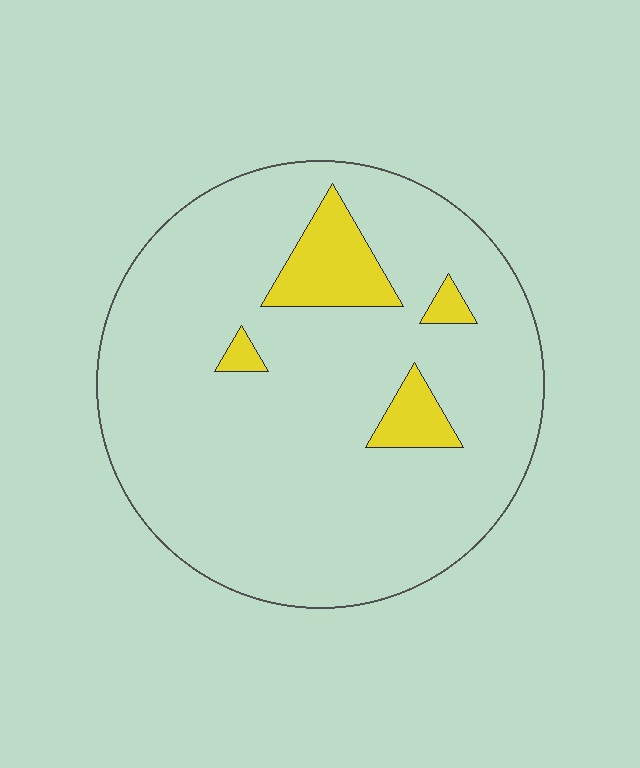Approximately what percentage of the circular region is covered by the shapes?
Approximately 10%.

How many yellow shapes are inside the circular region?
4.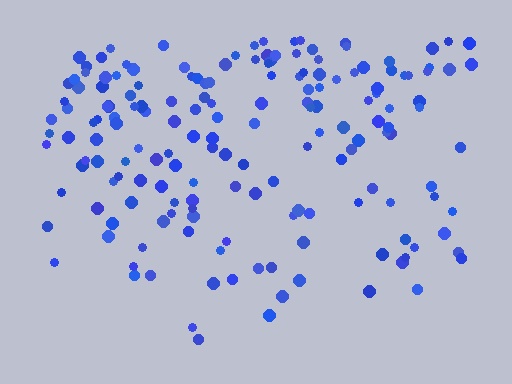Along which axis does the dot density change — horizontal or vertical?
Vertical.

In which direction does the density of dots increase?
From bottom to top, with the top side densest.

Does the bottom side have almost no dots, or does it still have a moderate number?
Still a moderate number, just noticeably fewer than the top.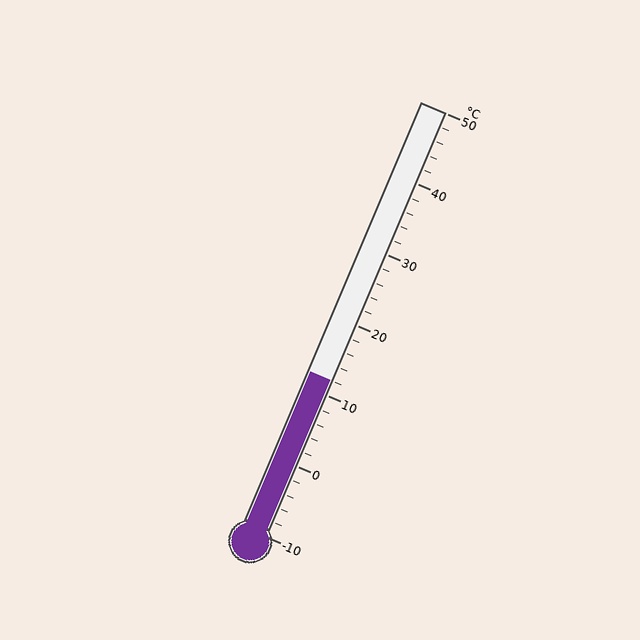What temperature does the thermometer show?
The thermometer shows approximately 12°C.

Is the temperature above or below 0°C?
The temperature is above 0°C.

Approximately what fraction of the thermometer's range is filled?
The thermometer is filled to approximately 35% of its range.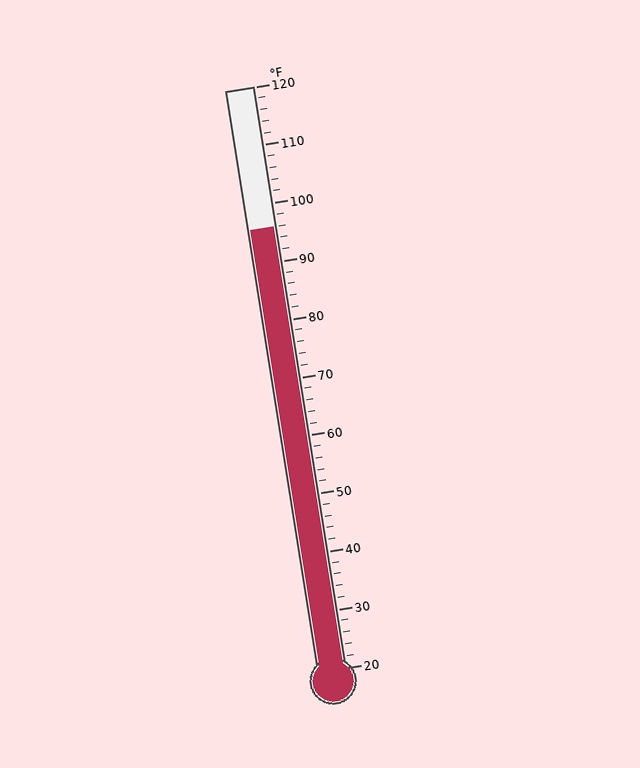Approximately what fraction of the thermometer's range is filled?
The thermometer is filled to approximately 75% of its range.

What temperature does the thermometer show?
The thermometer shows approximately 96°F.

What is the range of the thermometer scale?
The thermometer scale ranges from 20°F to 120°F.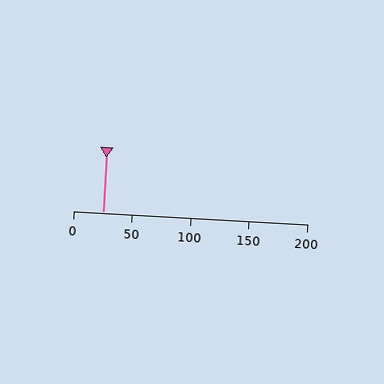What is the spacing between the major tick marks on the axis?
The major ticks are spaced 50 apart.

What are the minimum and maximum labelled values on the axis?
The axis runs from 0 to 200.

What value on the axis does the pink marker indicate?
The marker indicates approximately 25.